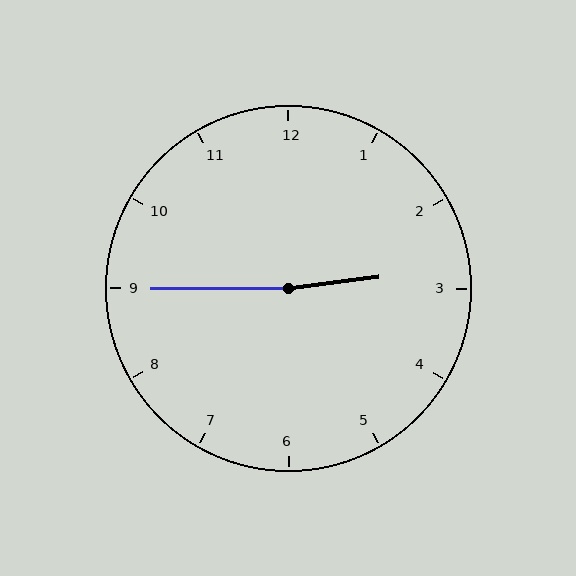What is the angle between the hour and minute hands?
Approximately 172 degrees.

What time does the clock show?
2:45.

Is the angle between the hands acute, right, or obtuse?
It is obtuse.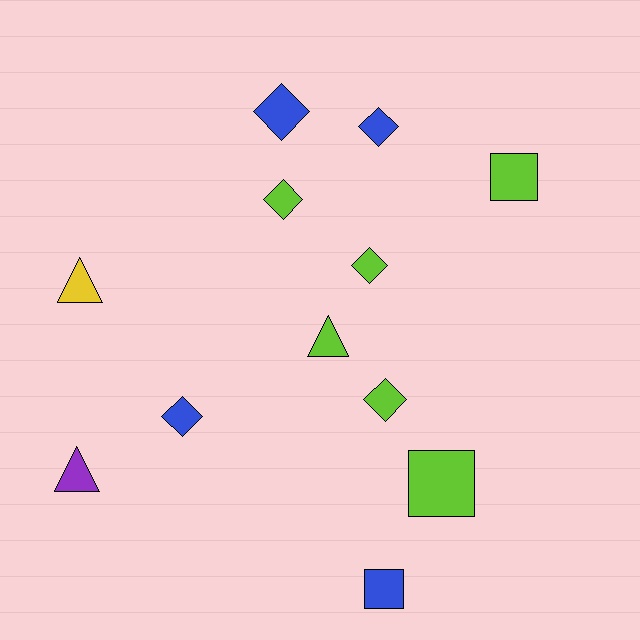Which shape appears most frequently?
Diamond, with 6 objects.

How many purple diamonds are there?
There are no purple diamonds.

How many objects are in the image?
There are 12 objects.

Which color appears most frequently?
Lime, with 6 objects.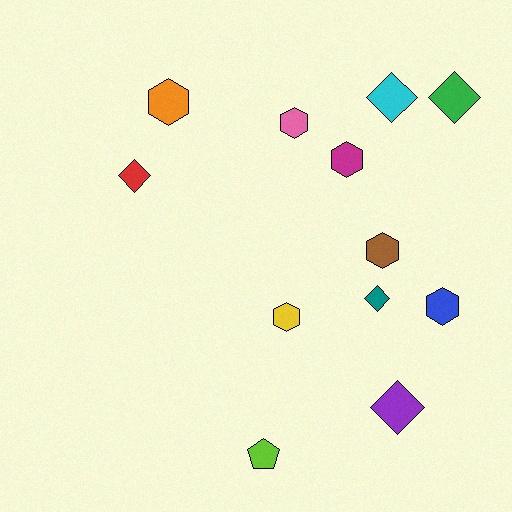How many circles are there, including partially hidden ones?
There are no circles.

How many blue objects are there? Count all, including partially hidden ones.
There is 1 blue object.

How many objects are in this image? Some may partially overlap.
There are 12 objects.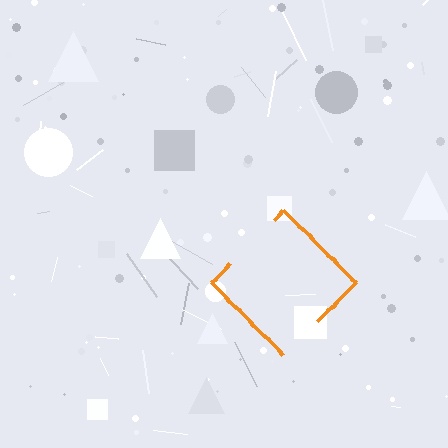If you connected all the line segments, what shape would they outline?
They would outline a diamond.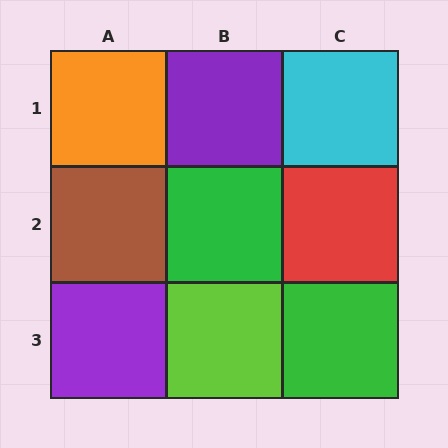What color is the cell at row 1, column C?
Cyan.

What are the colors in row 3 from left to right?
Purple, lime, green.